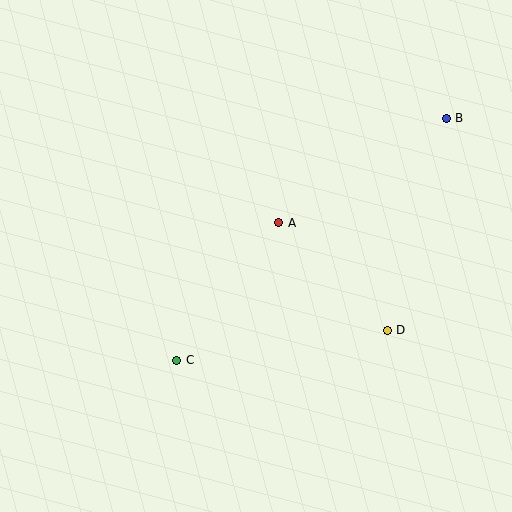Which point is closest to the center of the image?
Point A at (279, 223) is closest to the center.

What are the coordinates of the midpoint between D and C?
The midpoint between D and C is at (282, 345).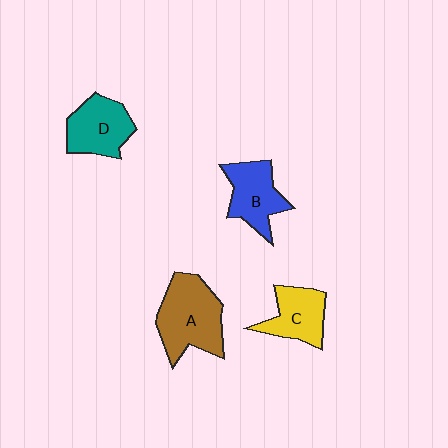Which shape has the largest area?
Shape A (brown).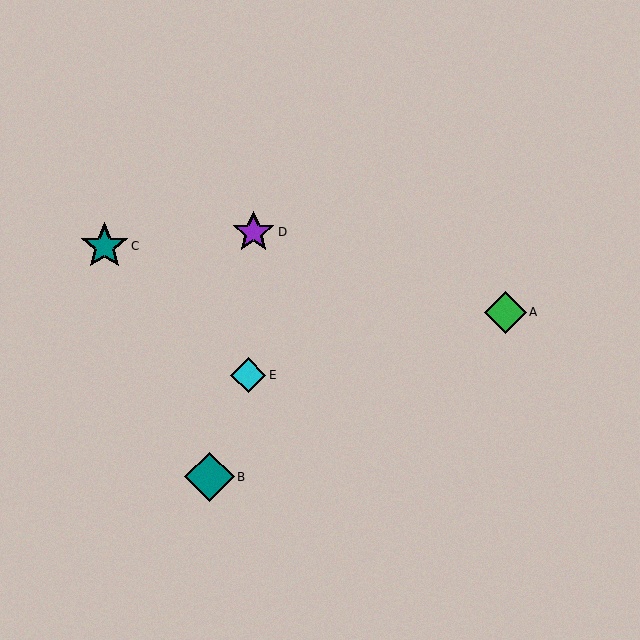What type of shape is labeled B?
Shape B is a teal diamond.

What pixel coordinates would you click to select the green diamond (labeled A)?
Click at (505, 312) to select the green diamond A.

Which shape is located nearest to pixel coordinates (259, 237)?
The purple star (labeled D) at (254, 232) is nearest to that location.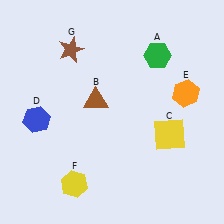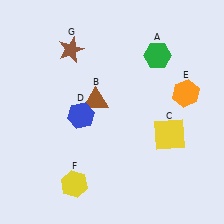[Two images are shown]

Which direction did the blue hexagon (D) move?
The blue hexagon (D) moved right.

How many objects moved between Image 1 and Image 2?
1 object moved between the two images.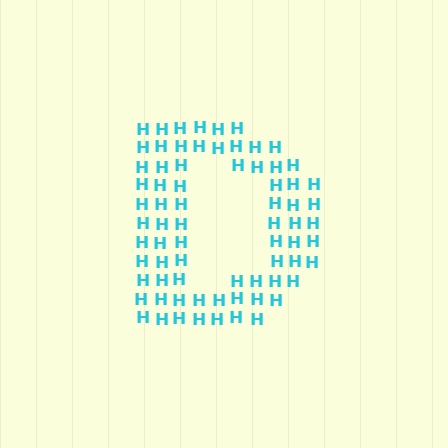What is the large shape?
The large shape is the letter D.